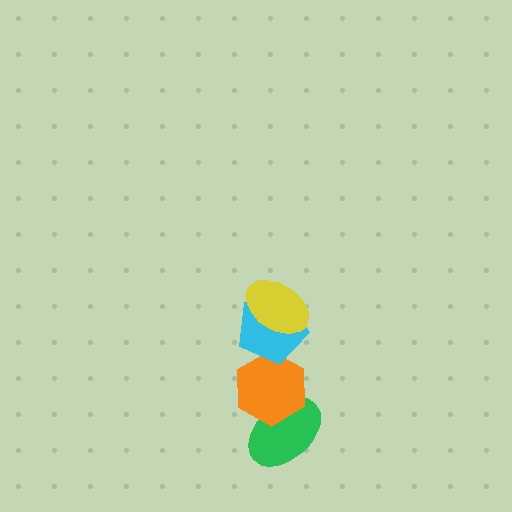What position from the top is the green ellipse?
The green ellipse is 4th from the top.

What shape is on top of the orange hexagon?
The cyan pentagon is on top of the orange hexagon.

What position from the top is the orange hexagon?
The orange hexagon is 3rd from the top.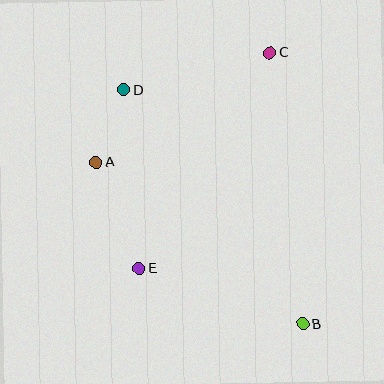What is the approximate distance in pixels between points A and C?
The distance between A and C is approximately 206 pixels.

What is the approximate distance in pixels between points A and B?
The distance between A and B is approximately 262 pixels.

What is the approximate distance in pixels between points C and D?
The distance between C and D is approximately 151 pixels.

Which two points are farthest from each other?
Points B and D are farthest from each other.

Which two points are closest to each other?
Points A and D are closest to each other.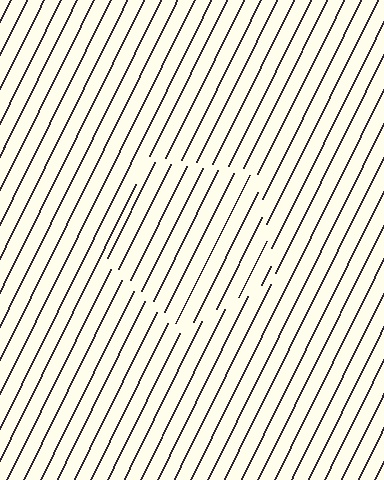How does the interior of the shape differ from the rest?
The interior of the shape contains the same grating, shifted by half a period — the contour is defined by the phase discontinuity where line-ends from the inner and outer gratings abut.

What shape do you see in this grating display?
An illusory pentagon. The interior of the shape contains the same grating, shifted by half a period — the contour is defined by the phase discontinuity where line-ends from the inner and outer gratings abut.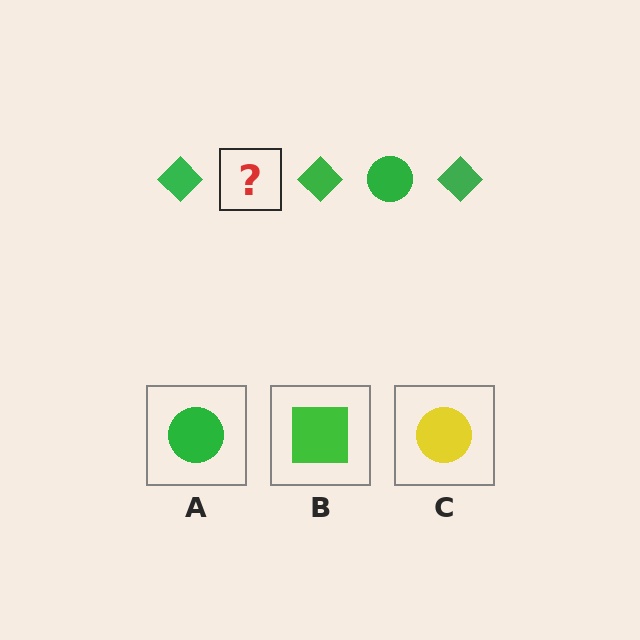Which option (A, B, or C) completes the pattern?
A.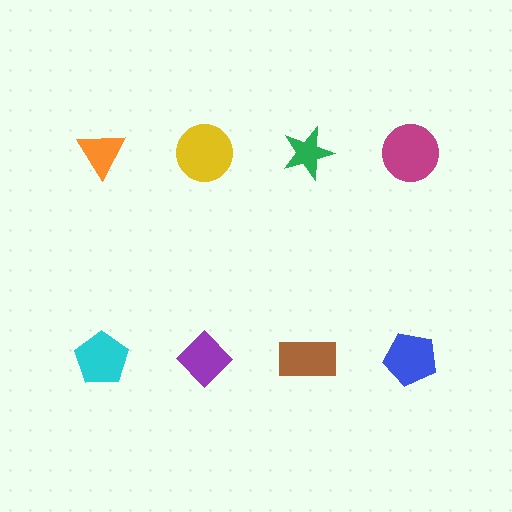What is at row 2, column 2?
A purple diamond.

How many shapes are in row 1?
4 shapes.